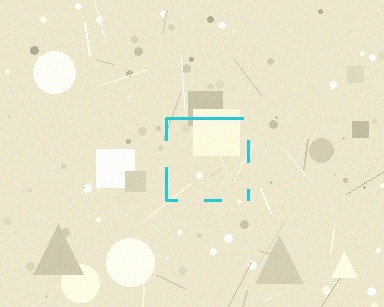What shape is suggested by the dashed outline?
The dashed outline suggests a square.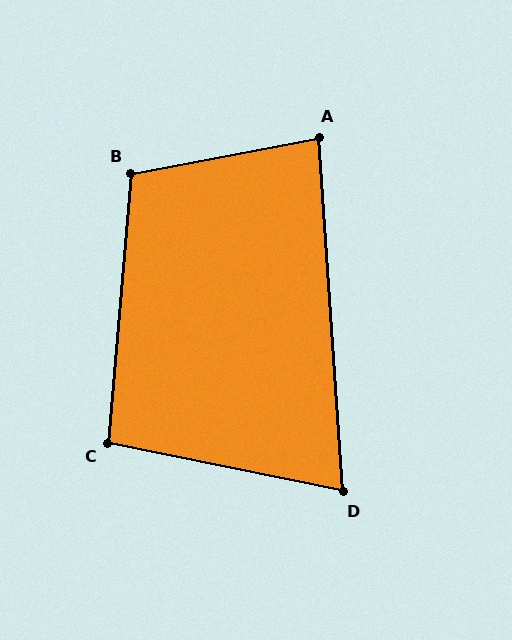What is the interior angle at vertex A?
Approximately 83 degrees (acute).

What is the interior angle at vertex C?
Approximately 97 degrees (obtuse).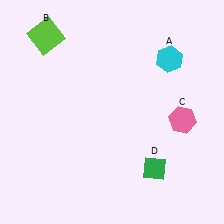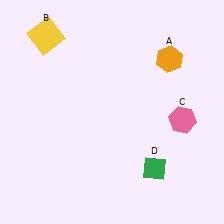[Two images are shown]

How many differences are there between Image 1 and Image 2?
There are 2 differences between the two images.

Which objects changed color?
A changed from cyan to orange. B changed from lime to yellow.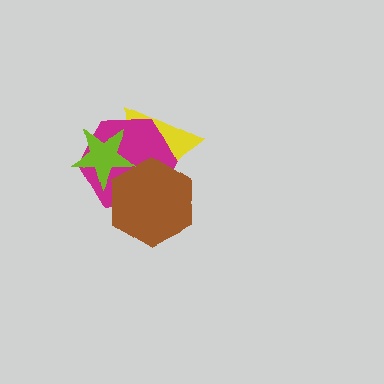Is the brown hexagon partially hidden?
Yes, it is partially covered by another shape.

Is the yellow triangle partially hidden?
Yes, it is partially covered by another shape.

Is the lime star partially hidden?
No, no other shape covers it.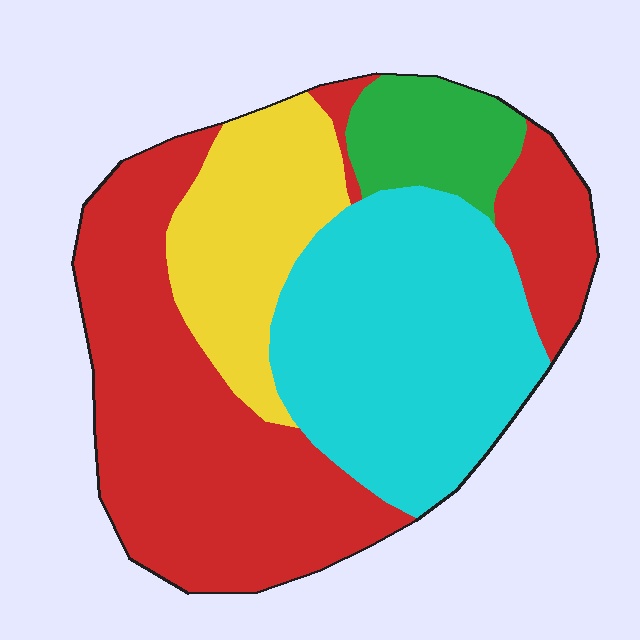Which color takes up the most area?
Red, at roughly 45%.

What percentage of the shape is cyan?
Cyan takes up between a quarter and a half of the shape.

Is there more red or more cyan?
Red.